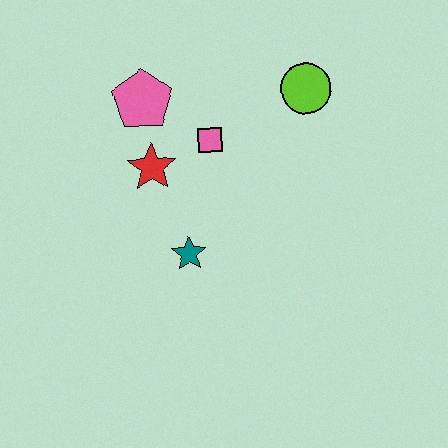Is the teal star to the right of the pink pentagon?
Yes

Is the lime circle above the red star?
Yes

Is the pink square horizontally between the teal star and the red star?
No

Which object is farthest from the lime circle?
The teal star is farthest from the lime circle.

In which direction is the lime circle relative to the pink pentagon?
The lime circle is to the right of the pink pentagon.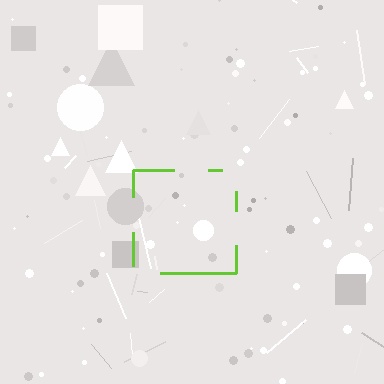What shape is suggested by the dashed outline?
The dashed outline suggests a square.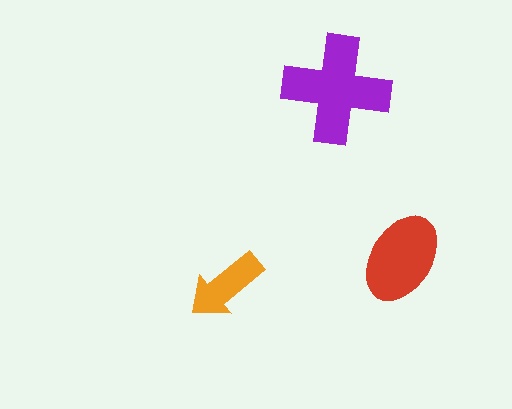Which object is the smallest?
The orange arrow.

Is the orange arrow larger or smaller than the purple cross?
Smaller.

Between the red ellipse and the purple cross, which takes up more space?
The purple cross.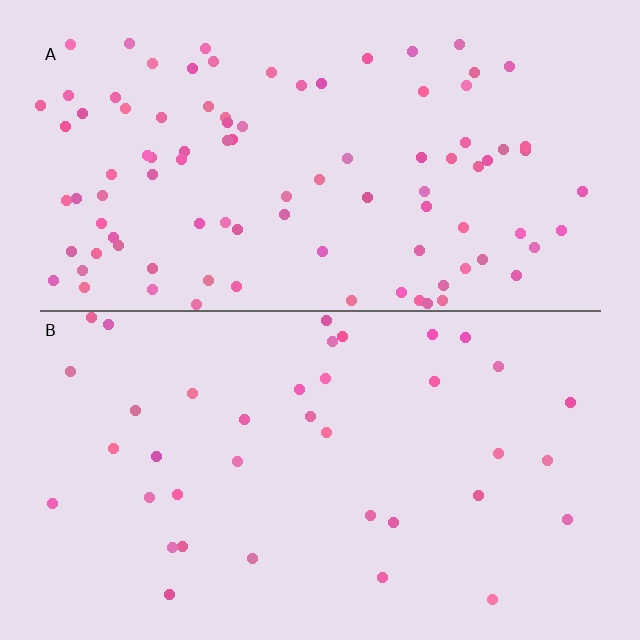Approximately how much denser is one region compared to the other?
Approximately 2.5× — region A over region B.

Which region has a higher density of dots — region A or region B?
A (the top).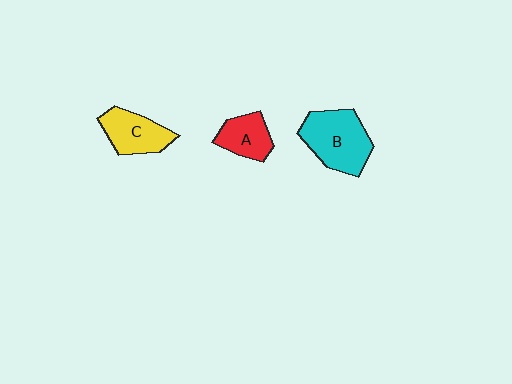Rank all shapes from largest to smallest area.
From largest to smallest: B (cyan), C (yellow), A (red).